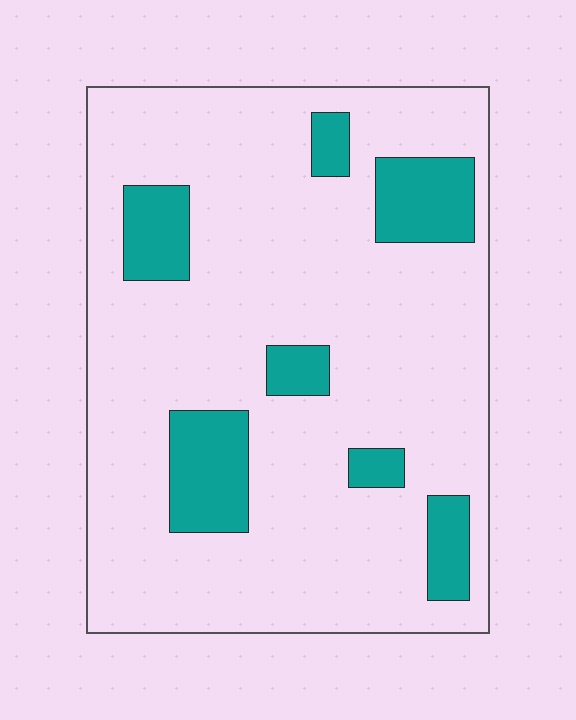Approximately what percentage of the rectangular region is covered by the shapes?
Approximately 15%.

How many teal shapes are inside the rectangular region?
7.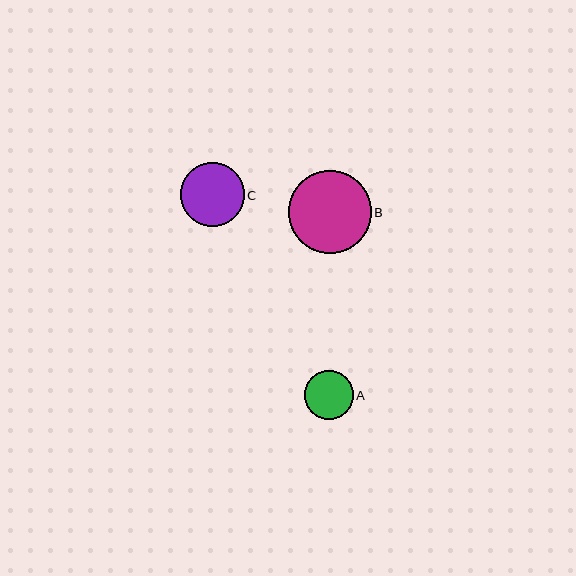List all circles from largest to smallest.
From largest to smallest: B, C, A.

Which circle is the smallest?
Circle A is the smallest with a size of approximately 49 pixels.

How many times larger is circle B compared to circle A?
Circle B is approximately 1.7 times the size of circle A.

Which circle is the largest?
Circle B is the largest with a size of approximately 83 pixels.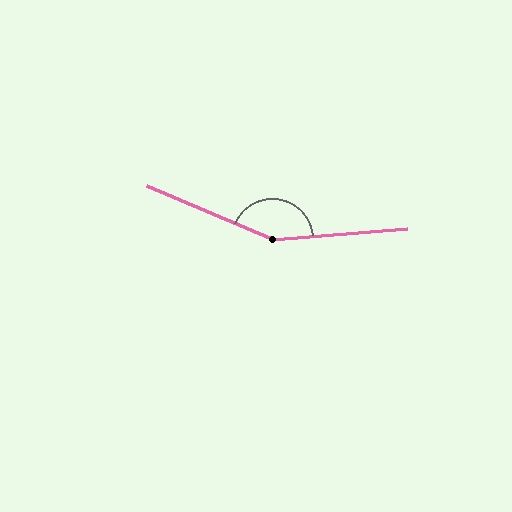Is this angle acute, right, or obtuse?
It is obtuse.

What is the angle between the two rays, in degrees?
Approximately 152 degrees.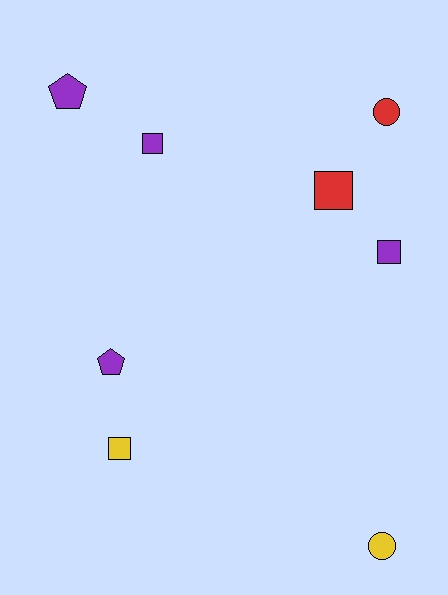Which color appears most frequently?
Purple, with 4 objects.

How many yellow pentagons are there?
There are no yellow pentagons.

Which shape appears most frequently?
Square, with 4 objects.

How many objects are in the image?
There are 8 objects.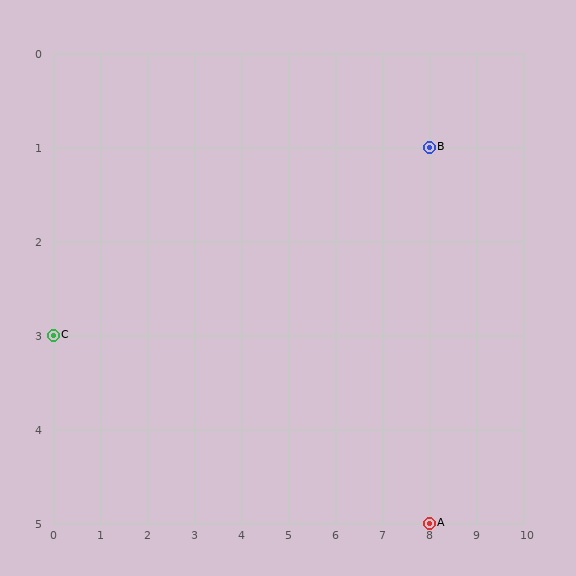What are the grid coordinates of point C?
Point C is at grid coordinates (0, 3).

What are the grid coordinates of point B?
Point B is at grid coordinates (8, 1).